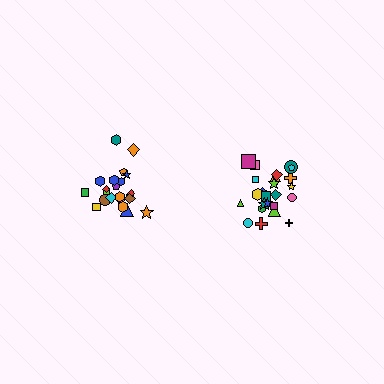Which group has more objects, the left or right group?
The right group.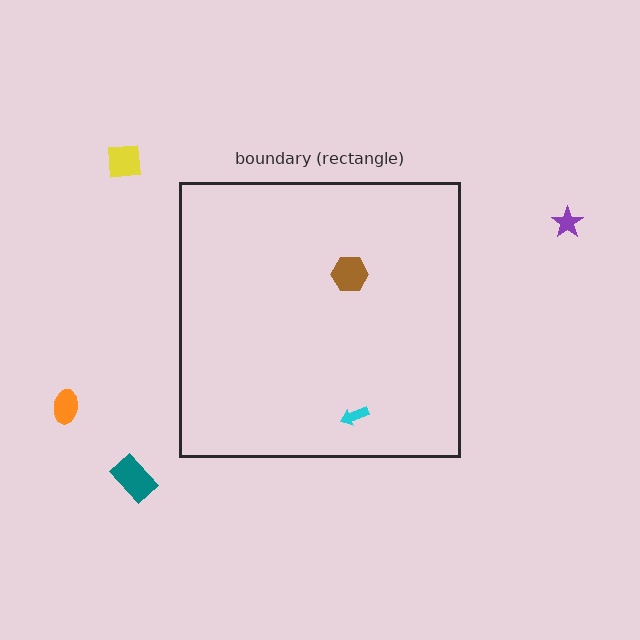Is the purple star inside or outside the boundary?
Outside.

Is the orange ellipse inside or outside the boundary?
Outside.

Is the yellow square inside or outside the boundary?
Outside.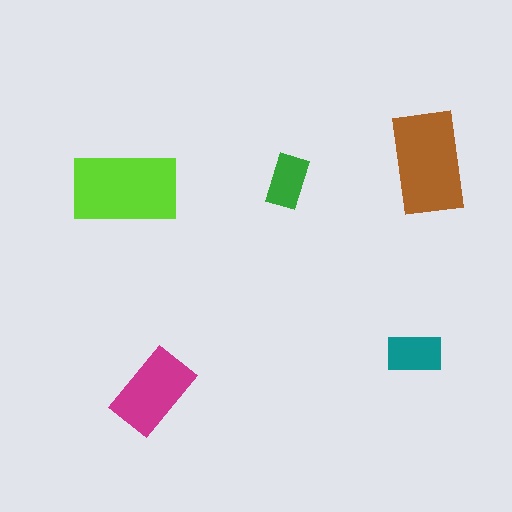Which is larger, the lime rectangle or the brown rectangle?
The lime one.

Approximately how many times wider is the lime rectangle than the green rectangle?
About 2 times wider.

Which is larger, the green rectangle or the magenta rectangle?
The magenta one.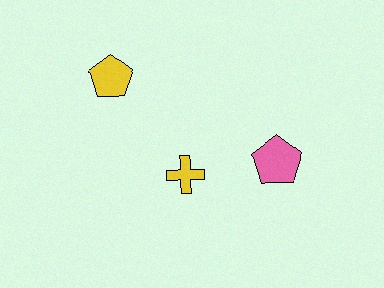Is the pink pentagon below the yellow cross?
No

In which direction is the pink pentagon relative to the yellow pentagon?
The pink pentagon is to the right of the yellow pentagon.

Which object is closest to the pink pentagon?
The yellow cross is closest to the pink pentagon.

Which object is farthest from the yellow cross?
The yellow pentagon is farthest from the yellow cross.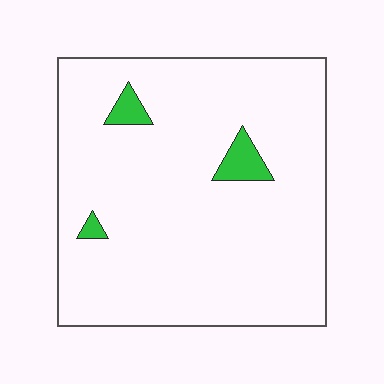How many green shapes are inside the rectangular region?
3.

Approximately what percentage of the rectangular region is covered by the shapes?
Approximately 5%.